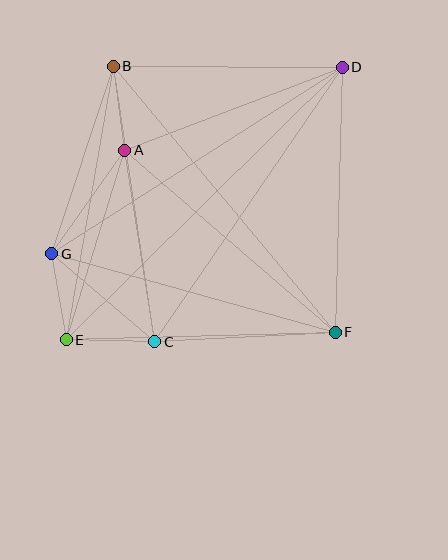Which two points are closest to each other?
Points A and B are closest to each other.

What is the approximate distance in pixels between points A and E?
The distance between A and E is approximately 198 pixels.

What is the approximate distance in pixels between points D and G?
The distance between D and G is approximately 345 pixels.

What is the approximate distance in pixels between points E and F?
The distance between E and F is approximately 269 pixels.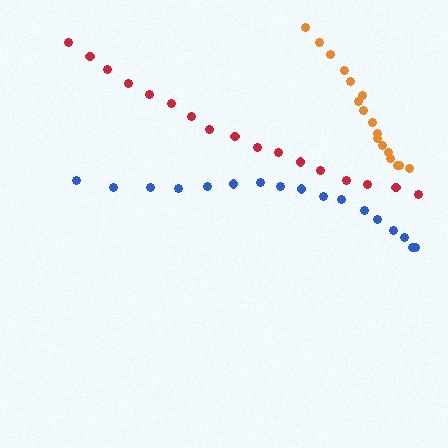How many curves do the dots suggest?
There are 3 distinct paths.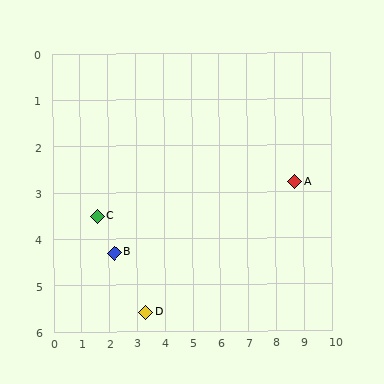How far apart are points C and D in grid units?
Points C and D are about 2.7 grid units apart.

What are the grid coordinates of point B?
Point B is at approximately (2.2, 4.3).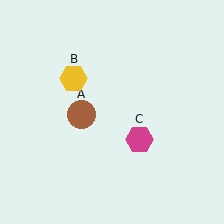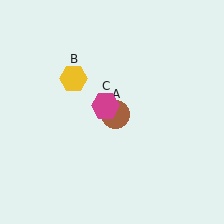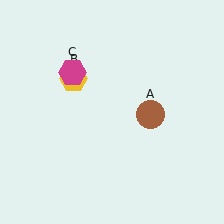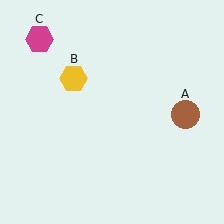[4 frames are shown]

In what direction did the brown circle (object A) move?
The brown circle (object A) moved right.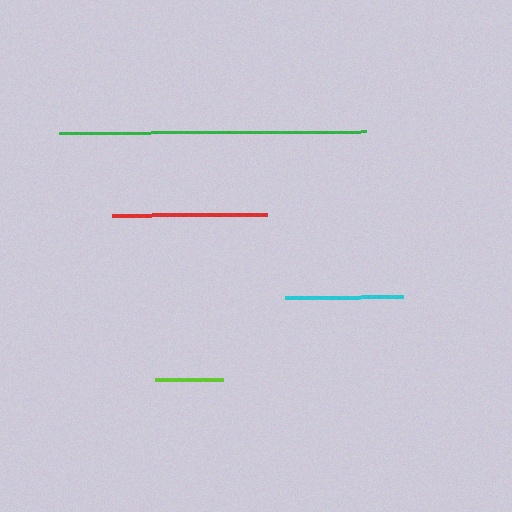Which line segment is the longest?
The green line is the longest at approximately 307 pixels.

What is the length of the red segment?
The red segment is approximately 155 pixels long.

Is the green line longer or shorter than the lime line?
The green line is longer than the lime line.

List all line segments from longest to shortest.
From longest to shortest: green, red, cyan, lime.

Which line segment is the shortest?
The lime line is the shortest at approximately 68 pixels.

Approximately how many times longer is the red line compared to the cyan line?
The red line is approximately 1.3 times the length of the cyan line.